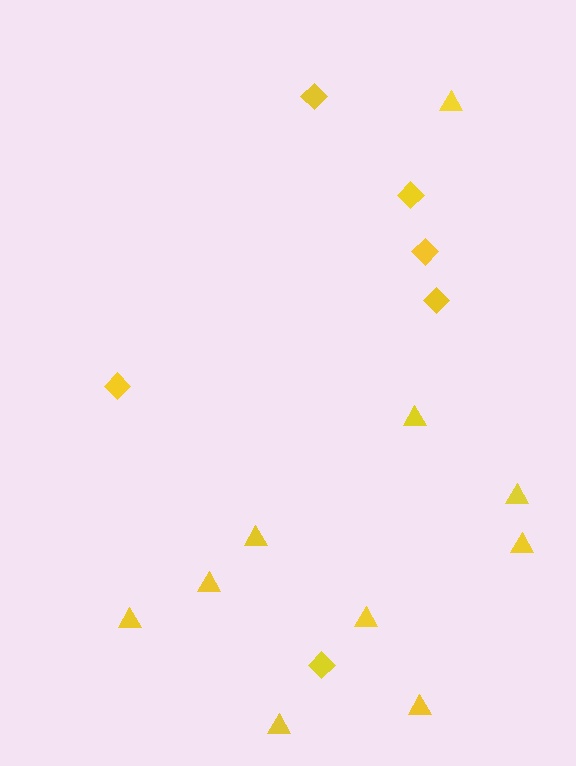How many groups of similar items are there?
There are 2 groups: one group of triangles (10) and one group of diamonds (6).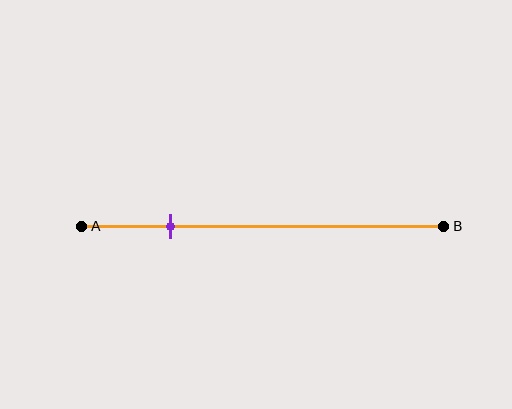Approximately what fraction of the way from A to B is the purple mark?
The purple mark is approximately 25% of the way from A to B.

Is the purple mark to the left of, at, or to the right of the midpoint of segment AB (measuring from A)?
The purple mark is to the left of the midpoint of segment AB.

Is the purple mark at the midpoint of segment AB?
No, the mark is at about 25% from A, not at the 50% midpoint.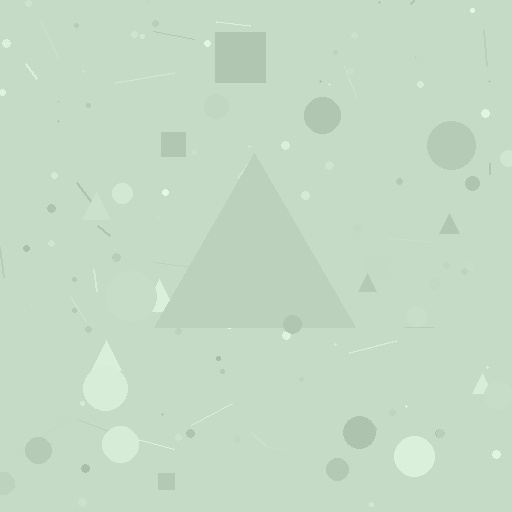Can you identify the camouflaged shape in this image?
The camouflaged shape is a triangle.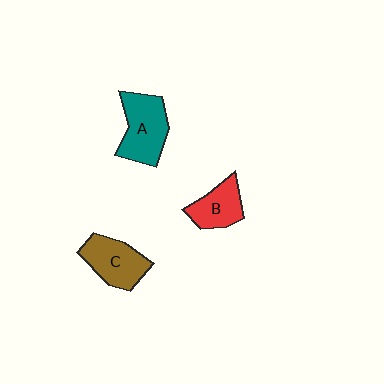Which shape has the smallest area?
Shape B (red).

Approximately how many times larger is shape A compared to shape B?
Approximately 1.4 times.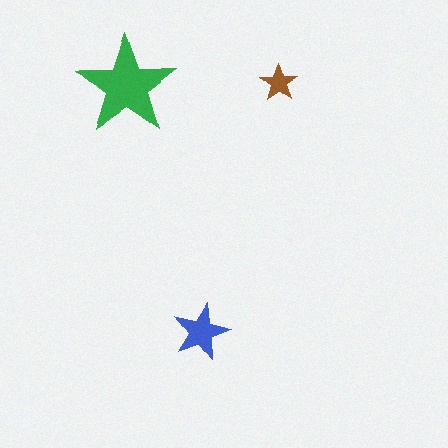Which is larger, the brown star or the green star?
The green one.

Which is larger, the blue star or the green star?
The green one.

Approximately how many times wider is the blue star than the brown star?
About 1.5 times wider.